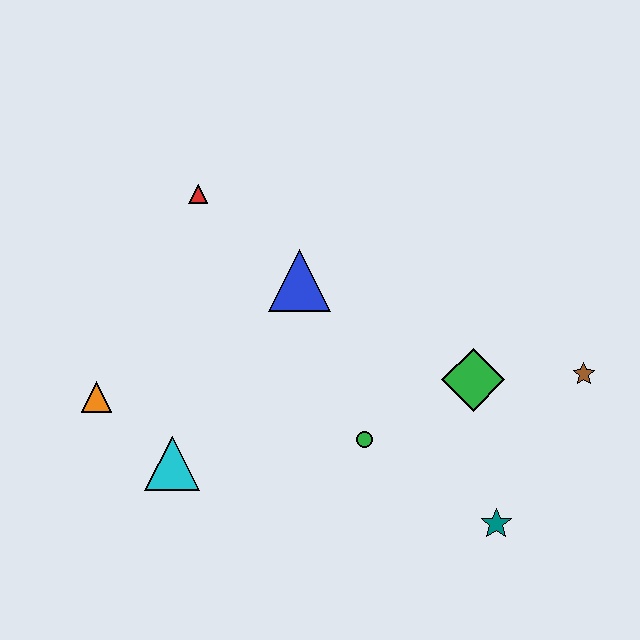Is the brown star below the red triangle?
Yes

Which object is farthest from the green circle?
The red triangle is farthest from the green circle.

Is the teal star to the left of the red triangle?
No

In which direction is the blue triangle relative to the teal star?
The blue triangle is above the teal star.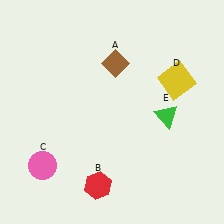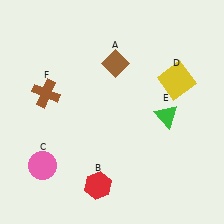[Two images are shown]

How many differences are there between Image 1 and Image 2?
There is 1 difference between the two images.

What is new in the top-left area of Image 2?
A brown cross (F) was added in the top-left area of Image 2.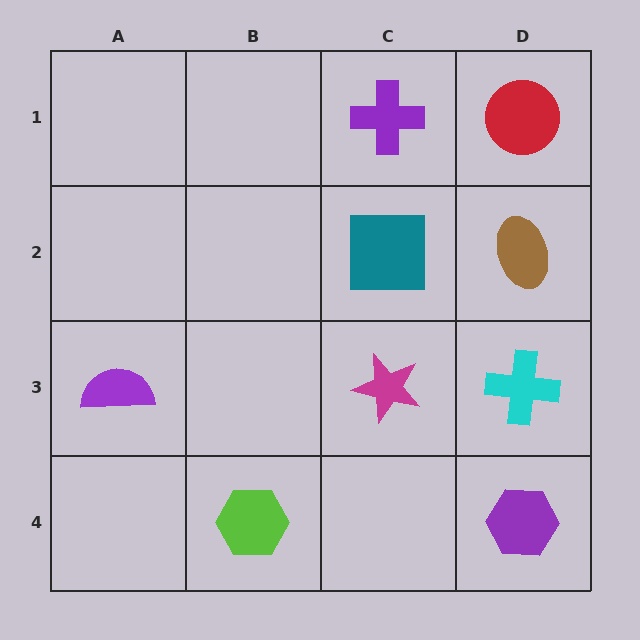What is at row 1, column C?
A purple cross.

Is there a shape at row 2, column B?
No, that cell is empty.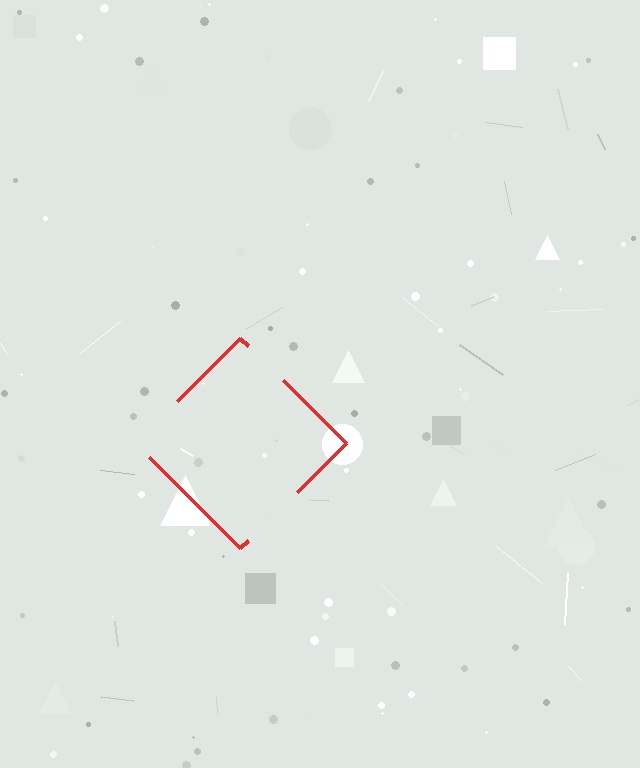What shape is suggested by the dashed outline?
The dashed outline suggests a diamond.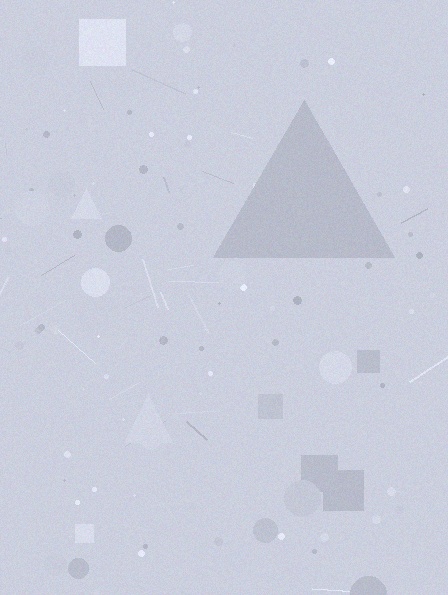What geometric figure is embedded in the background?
A triangle is embedded in the background.